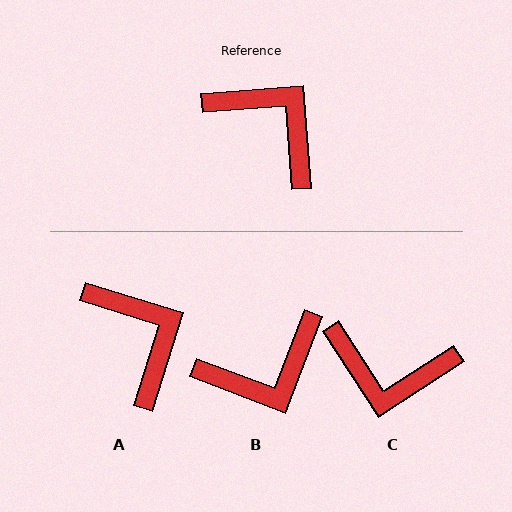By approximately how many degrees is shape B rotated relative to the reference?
Approximately 115 degrees clockwise.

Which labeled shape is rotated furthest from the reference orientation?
C, about 151 degrees away.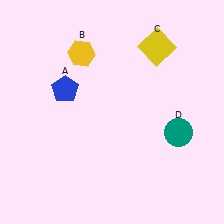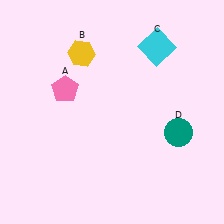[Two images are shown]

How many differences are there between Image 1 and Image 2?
There are 2 differences between the two images.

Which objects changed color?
A changed from blue to pink. C changed from yellow to cyan.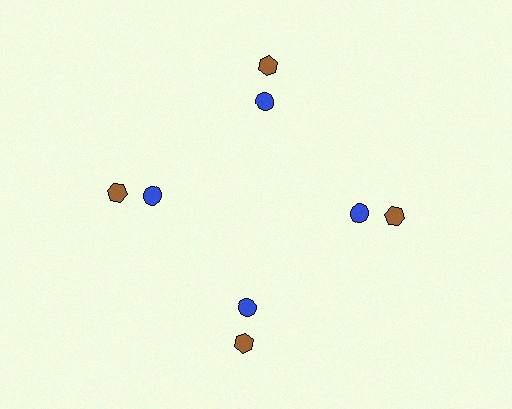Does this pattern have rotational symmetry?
Yes, this pattern has 4-fold rotational symmetry. It looks the same after rotating 90 degrees around the center.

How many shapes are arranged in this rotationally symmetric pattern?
There are 8 shapes, arranged in 4 groups of 2.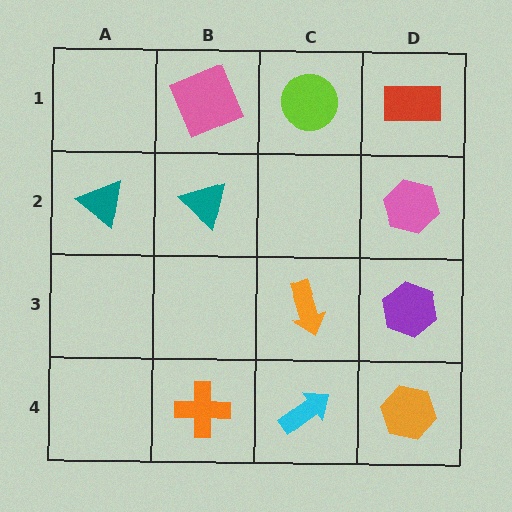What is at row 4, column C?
A cyan arrow.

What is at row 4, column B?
An orange cross.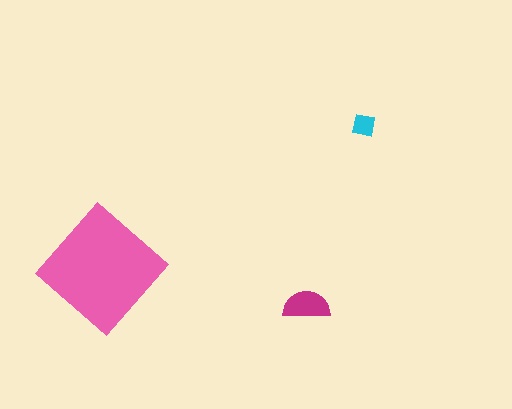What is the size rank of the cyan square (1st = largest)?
3rd.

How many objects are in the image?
There are 3 objects in the image.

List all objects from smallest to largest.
The cyan square, the magenta semicircle, the pink diamond.